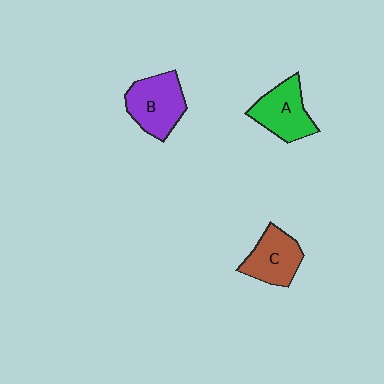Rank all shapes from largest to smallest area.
From largest to smallest: B (purple), A (green), C (brown).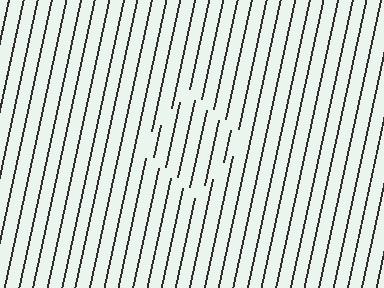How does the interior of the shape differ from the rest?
The interior of the shape contains the same grating, shifted by half a period — the contour is defined by the phase discontinuity where line-ends from the inner and outer gratings abut.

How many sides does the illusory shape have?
4 sides — the line-ends trace a square.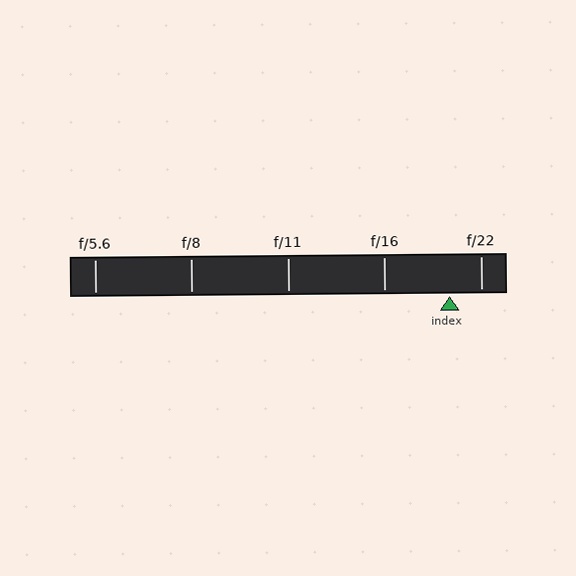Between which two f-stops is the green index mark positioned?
The index mark is between f/16 and f/22.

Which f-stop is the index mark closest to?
The index mark is closest to f/22.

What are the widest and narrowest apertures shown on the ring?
The widest aperture shown is f/5.6 and the narrowest is f/22.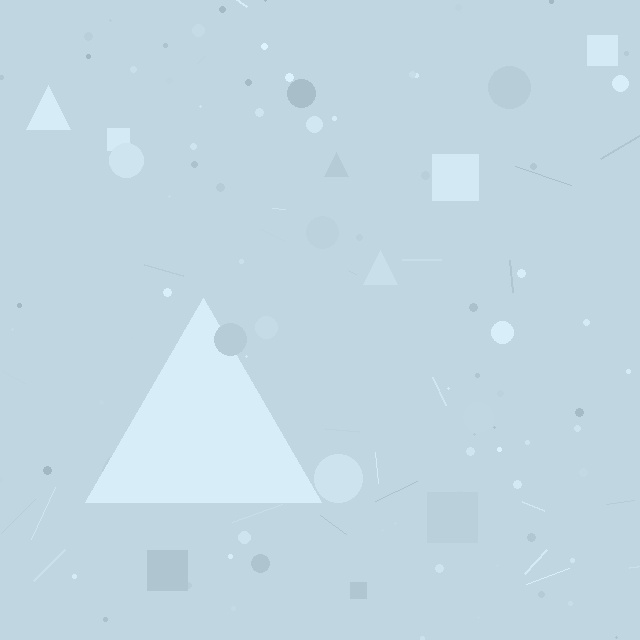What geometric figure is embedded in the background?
A triangle is embedded in the background.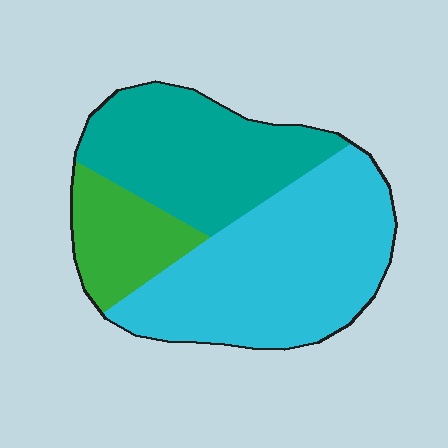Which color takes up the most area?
Cyan, at roughly 50%.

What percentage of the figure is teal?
Teal takes up between a quarter and a half of the figure.